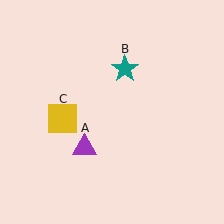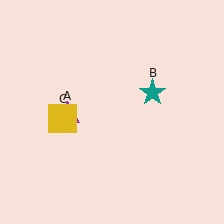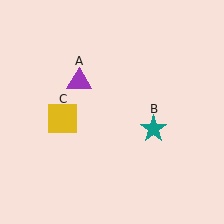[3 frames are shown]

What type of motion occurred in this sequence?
The purple triangle (object A), teal star (object B) rotated clockwise around the center of the scene.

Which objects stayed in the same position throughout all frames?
Yellow square (object C) remained stationary.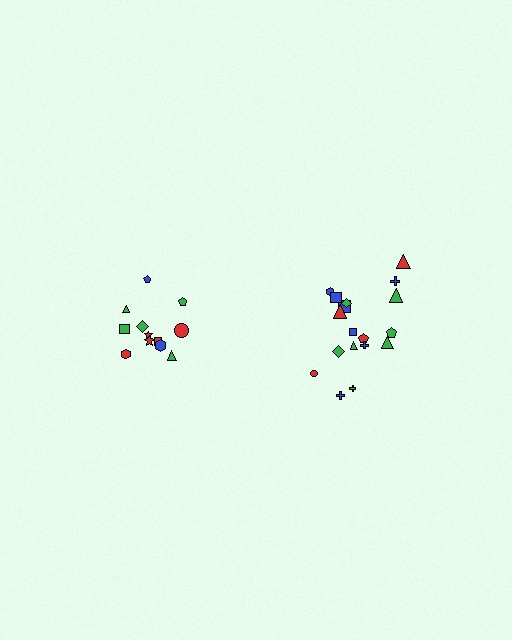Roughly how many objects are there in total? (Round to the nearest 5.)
Roughly 30 objects in total.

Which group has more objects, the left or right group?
The right group.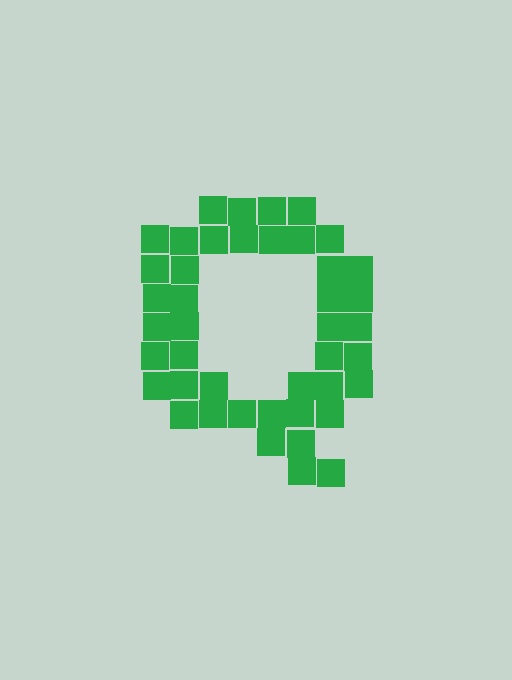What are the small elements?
The small elements are squares.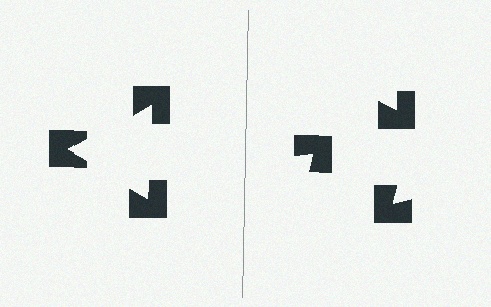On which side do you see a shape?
An illusory triangle appears on the left side. On the right side the wedge cuts are rotated, so no coherent shape forms.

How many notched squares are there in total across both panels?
6 — 3 on each side.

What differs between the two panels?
The notched squares are positioned identically on both sides; only the wedge orientations differ. On the left they align to a triangle; on the right they are misaligned.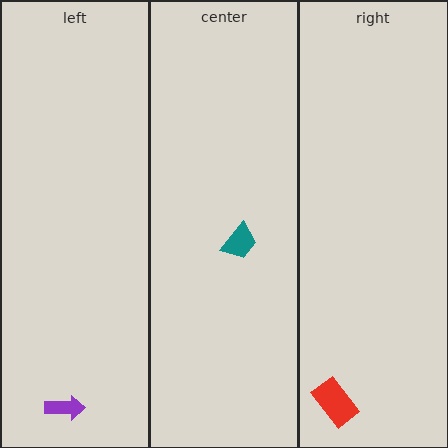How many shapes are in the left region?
1.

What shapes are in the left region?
The purple arrow.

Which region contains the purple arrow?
The left region.